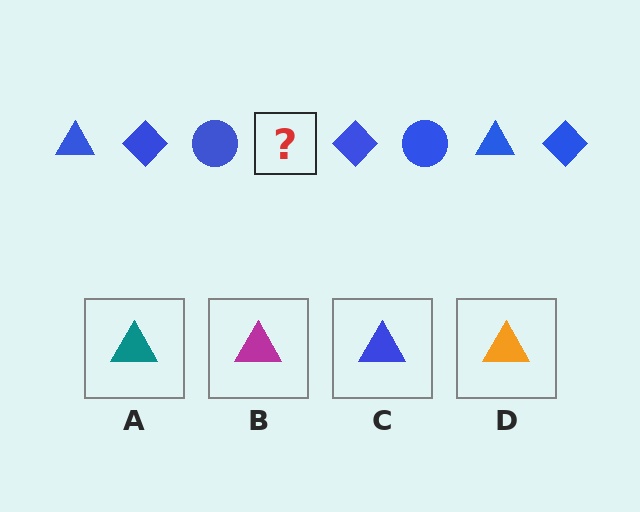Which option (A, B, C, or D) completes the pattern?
C.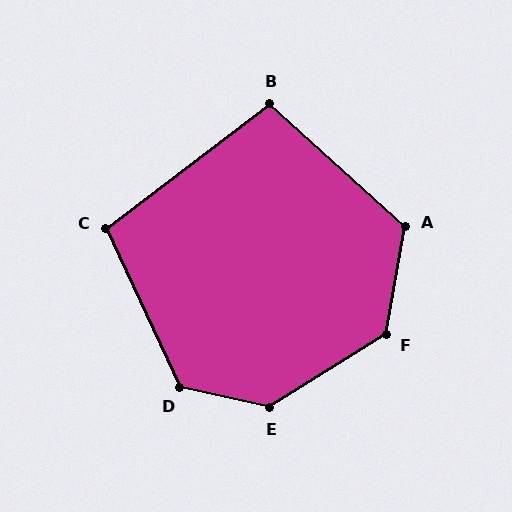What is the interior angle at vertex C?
Approximately 103 degrees (obtuse).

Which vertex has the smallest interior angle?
B, at approximately 101 degrees.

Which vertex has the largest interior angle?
E, at approximately 135 degrees.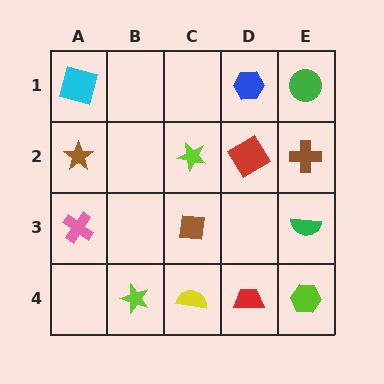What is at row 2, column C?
A lime star.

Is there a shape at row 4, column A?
No, that cell is empty.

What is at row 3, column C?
A brown square.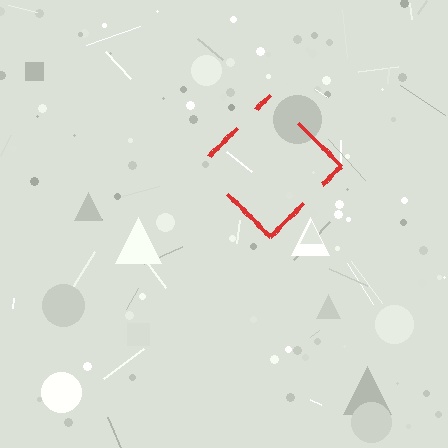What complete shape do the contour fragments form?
The contour fragments form a diamond.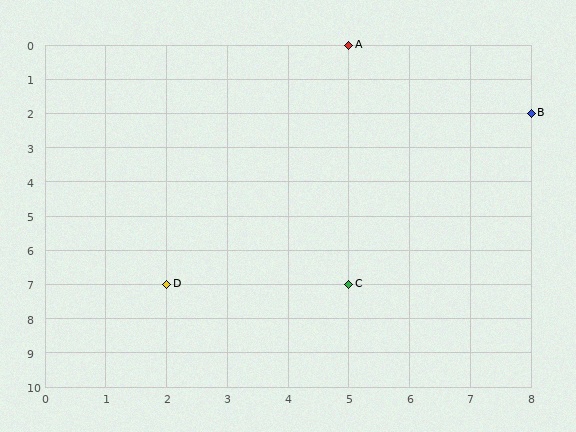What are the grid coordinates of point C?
Point C is at grid coordinates (5, 7).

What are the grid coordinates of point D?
Point D is at grid coordinates (2, 7).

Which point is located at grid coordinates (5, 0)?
Point A is at (5, 0).